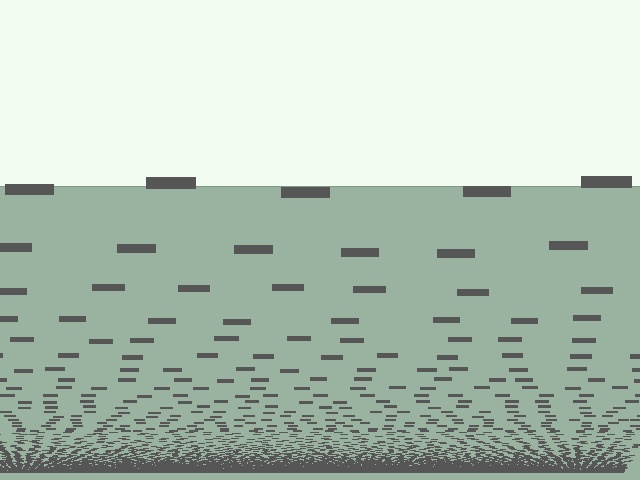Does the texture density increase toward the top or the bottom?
Density increases toward the bottom.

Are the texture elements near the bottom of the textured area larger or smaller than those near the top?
Smaller. The gradient is inverted — elements near the bottom are smaller and denser.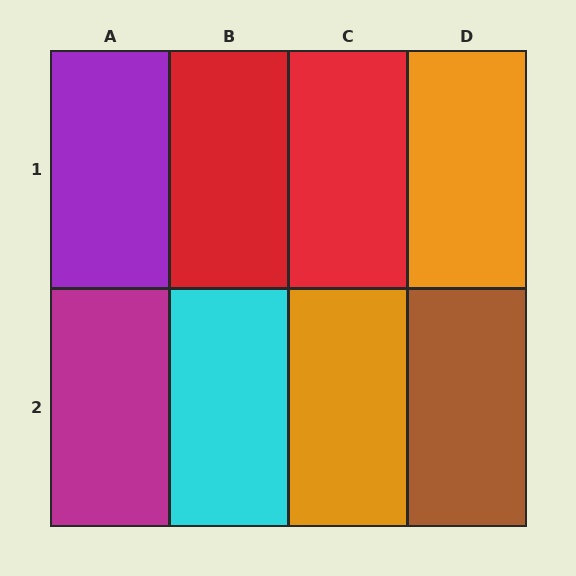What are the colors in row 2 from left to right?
Magenta, cyan, orange, brown.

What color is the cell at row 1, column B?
Red.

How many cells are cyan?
1 cell is cyan.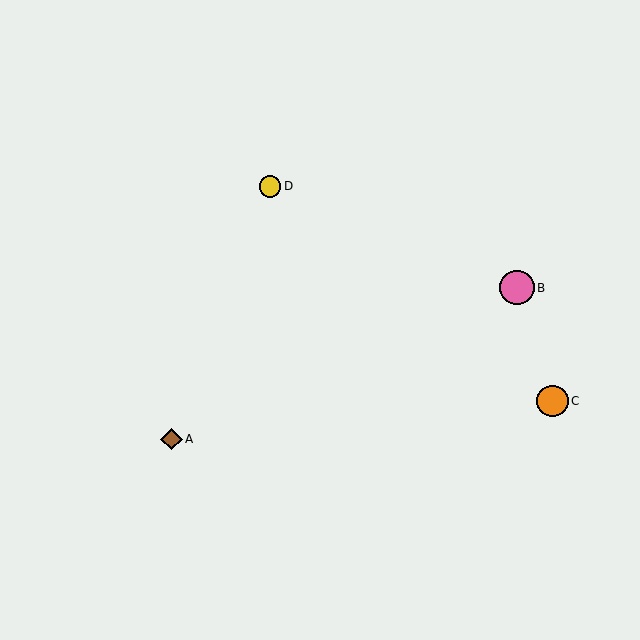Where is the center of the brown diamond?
The center of the brown diamond is at (171, 439).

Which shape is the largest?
The pink circle (labeled B) is the largest.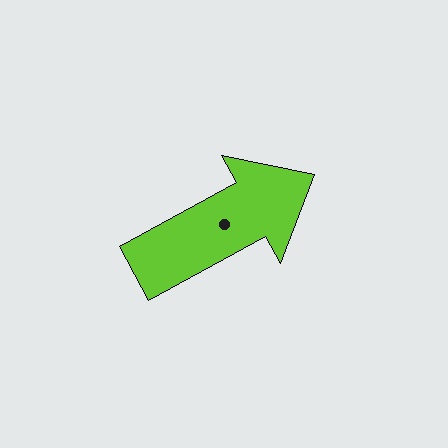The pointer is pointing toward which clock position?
Roughly 2 o'clock.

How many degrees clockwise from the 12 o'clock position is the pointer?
Approximately 61 degrees.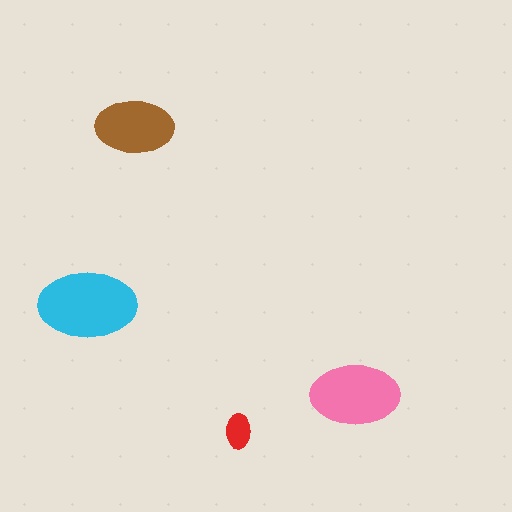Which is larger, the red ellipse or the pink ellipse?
The pink one.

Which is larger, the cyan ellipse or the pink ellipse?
The cyan one.